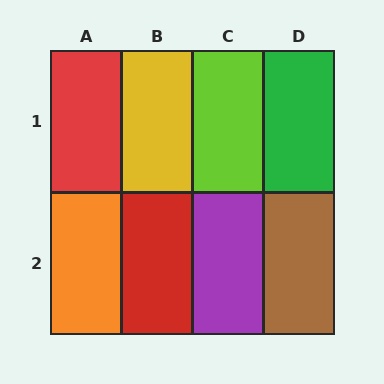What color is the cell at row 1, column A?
Red.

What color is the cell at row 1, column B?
Yellow.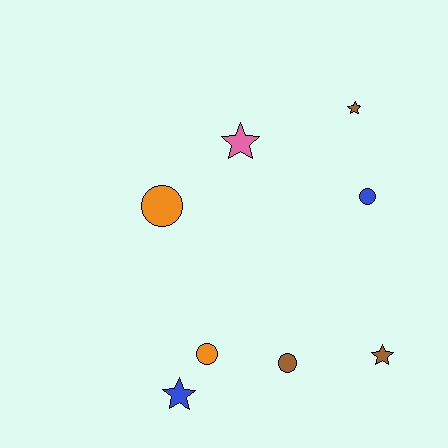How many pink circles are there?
There are no pink circles.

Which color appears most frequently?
Brown, with 3 objects.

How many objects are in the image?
There are 8 objects.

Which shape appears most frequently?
Star, with 4 objects.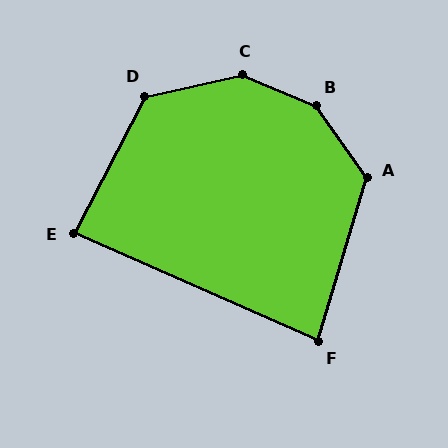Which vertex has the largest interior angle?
B, at approximately 147 degrees.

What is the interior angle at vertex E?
Approximately 87 degrees (approximately right).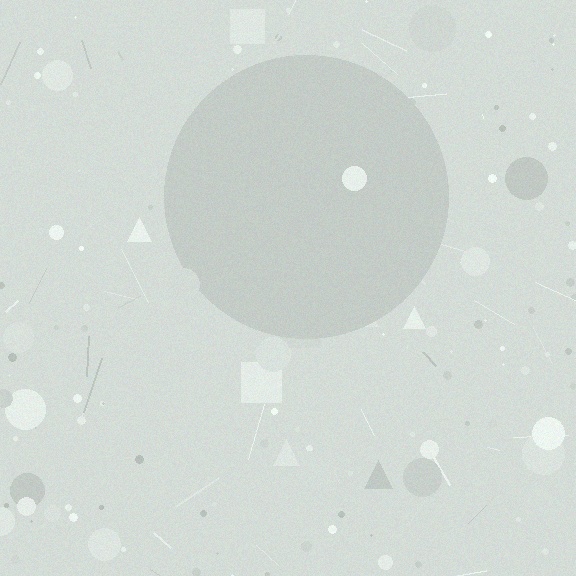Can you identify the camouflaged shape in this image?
The camouflaged shape is a circle.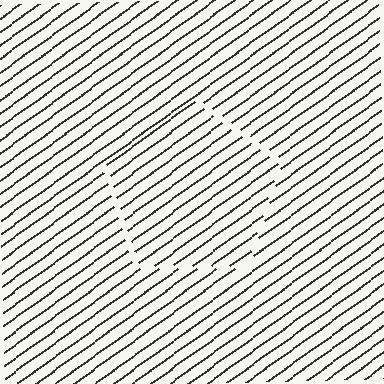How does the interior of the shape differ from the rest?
The interior of the shape contains the same grating, shifted by half a period — the contour is defined by the phase discontinuity where line-ends from the inner and outer gratings abut.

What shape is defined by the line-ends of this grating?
An illusory pentagon. The interior of the shape contains the same grating, shifted by half a period — the contour is defined by the phase discontinuity where line-ends from the inner and outer gratings abut.